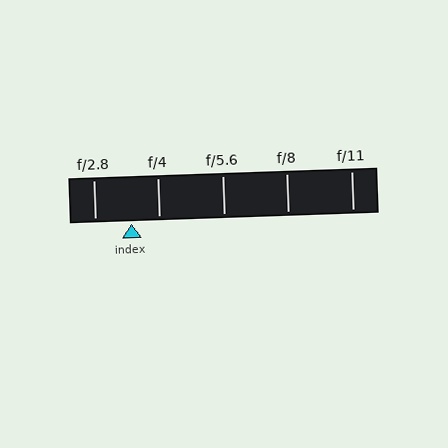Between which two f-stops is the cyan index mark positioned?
The index mark is between f/2.8 and f/4.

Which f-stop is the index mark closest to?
The index mark is closest to f/4.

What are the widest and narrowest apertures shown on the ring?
The widest aperture shown is f/2.8 and the narrowest is f/11.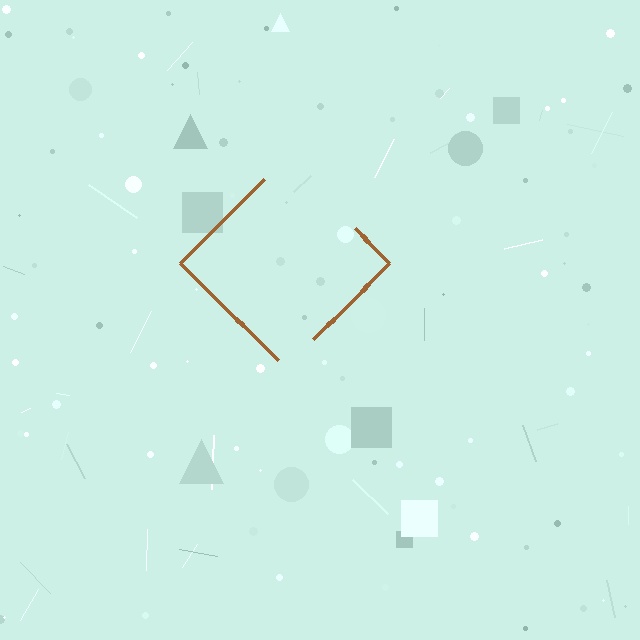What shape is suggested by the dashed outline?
The dashed outline suggests a diamond.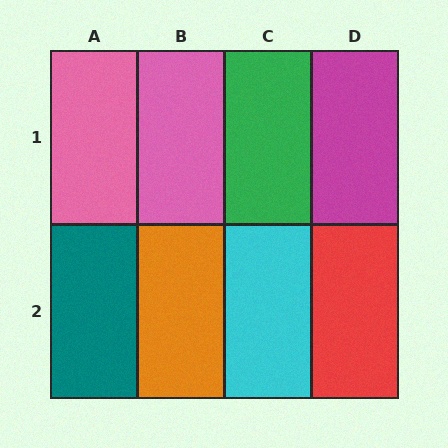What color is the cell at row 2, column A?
Teal.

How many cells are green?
1 cell is green.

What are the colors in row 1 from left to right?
Pink, pink, green, magenta.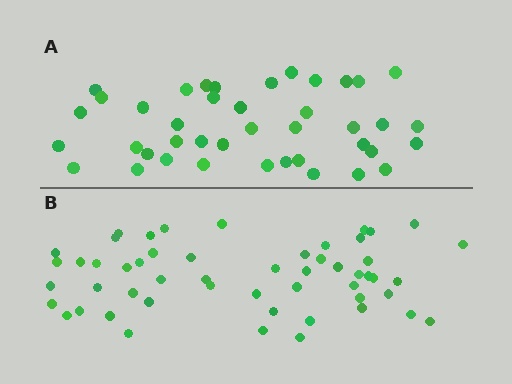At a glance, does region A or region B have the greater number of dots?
Region B (the bottom region) has more dots.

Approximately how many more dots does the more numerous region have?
Region B has roughly 12 or so more dots than region A.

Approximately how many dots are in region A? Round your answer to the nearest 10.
About 40 dots. (The exact count is 41, which rounds to 40.)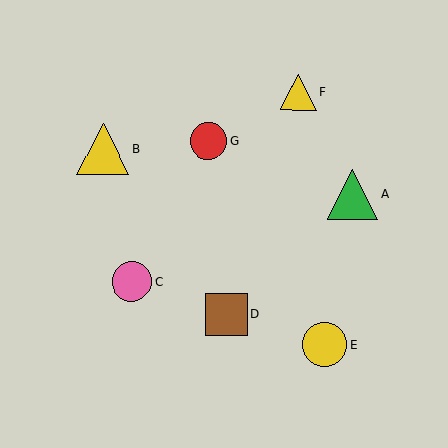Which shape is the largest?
The yellow triangle (labeled B) is the largest.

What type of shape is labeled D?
Shape D is a brown square.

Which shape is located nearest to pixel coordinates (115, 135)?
The yellow triangle (labeled B) at (103, 149) is nearest to that location.